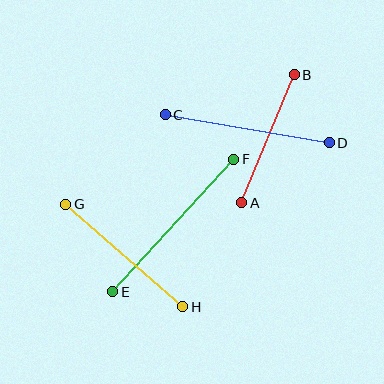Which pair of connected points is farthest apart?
Points E and F are farthest apart.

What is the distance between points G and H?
The distance is approximately 155 pixels.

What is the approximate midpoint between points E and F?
The midpoint is at approximately (173, 226) pixels.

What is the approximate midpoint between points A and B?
The midpoint is at approximately (268, 139) pixels.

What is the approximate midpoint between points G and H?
The midpoint is at approximately (124, 256) pixels.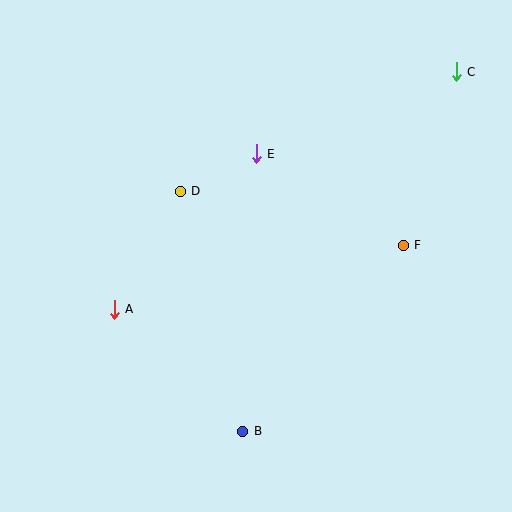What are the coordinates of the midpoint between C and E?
The midpoint between C and E is at (356, 113).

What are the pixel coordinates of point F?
Point F is at (403, 245).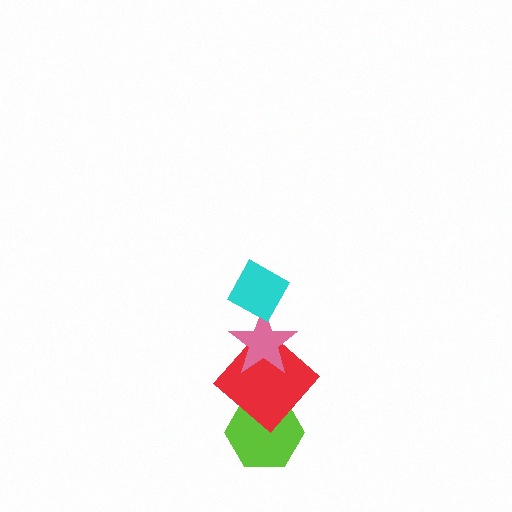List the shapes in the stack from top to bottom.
From top to bottom: the cyan diamond, the pink star, the red diamond, the lime hexagon.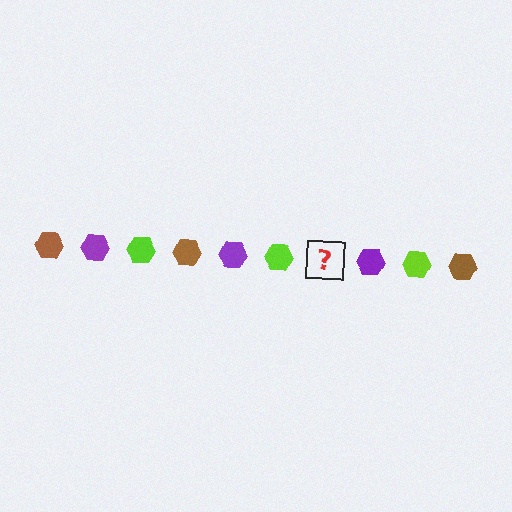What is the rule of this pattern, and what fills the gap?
The rule is that the pattern cycles through brown, purple, lime hexagons. The gap should be filled with a brown hexagon.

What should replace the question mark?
The question mark should be replaced with a brown hexagon.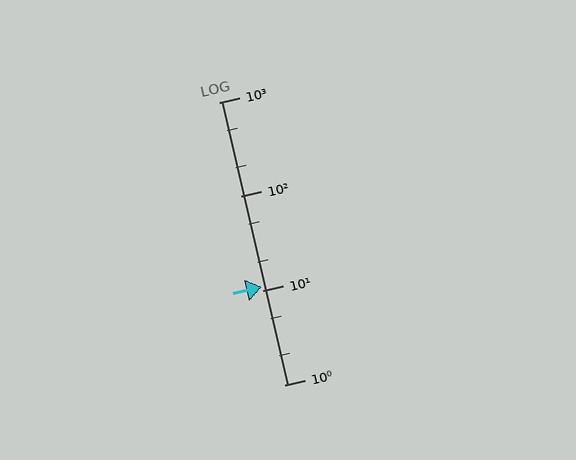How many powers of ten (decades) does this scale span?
The scale spans 3 decades, from 1 to 1000.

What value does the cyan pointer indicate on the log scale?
The pointer indicates approximately 11.